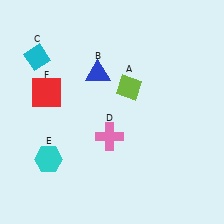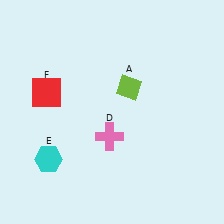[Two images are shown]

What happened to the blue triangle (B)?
The blue triangle (B) was removed in Image 2. It was in the top-left area of Image 1.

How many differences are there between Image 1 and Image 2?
There are 2 differences between the two images.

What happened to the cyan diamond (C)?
The cyan diamond (C) was removed in Image 2. It was in the top-left area of Image 1.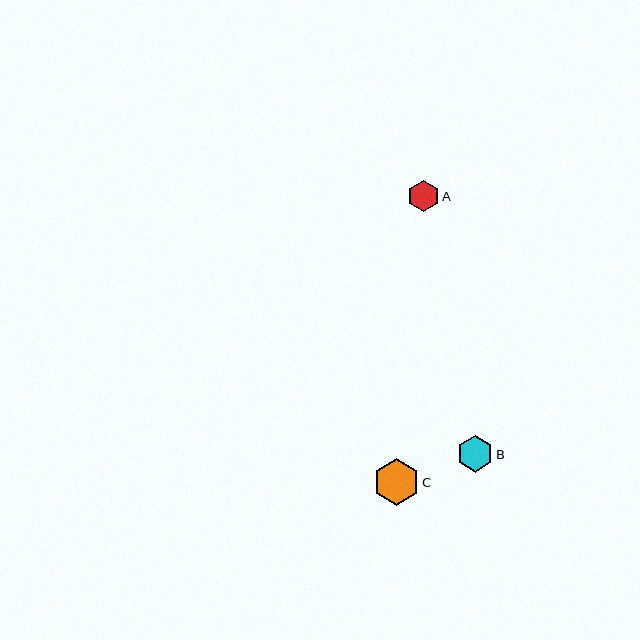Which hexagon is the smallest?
Hexagon A is the smallest with a size of approximately 32 pixels.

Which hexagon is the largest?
Hexagon C is the largest with a size of approximately 46 pixels.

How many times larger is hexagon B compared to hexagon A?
Hexagon B is approximately 1.1 times the size of hexagon A.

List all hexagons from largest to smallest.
From largest to smallest: C, B, A.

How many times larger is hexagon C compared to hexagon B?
Hexagon C is approximately 1.3 times the size of hexagon B.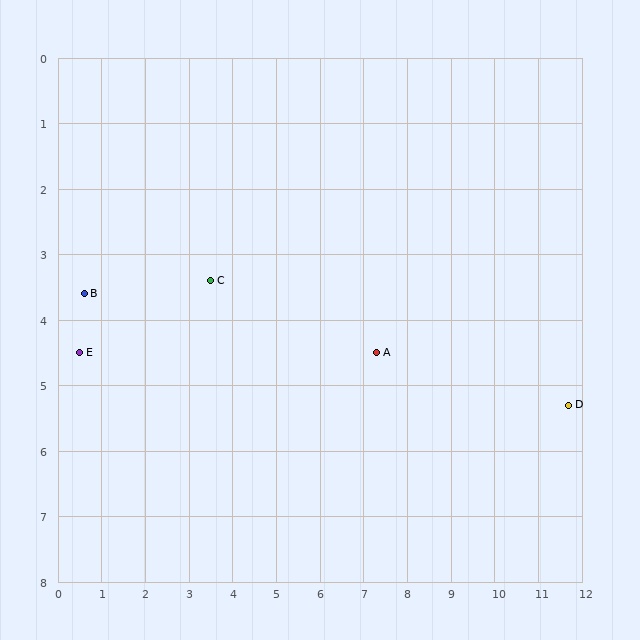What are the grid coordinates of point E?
Point E is at approximately (0.5, 4.5).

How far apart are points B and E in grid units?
Points B and E are about 0.9 grid units apart.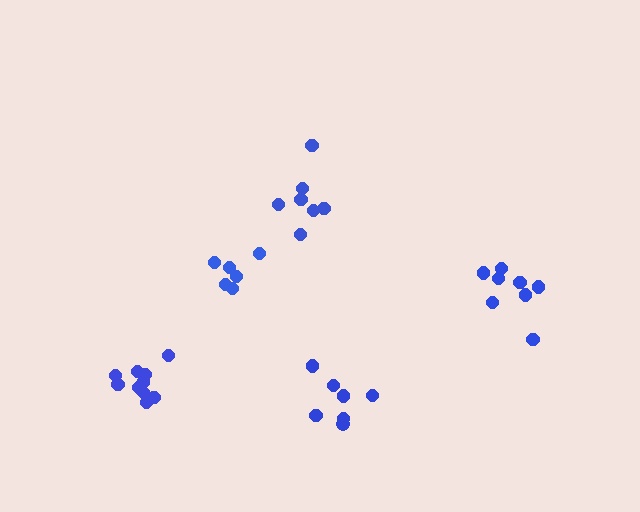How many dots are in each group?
Group 1: 6 dots, Group 2: 8 dots, Group 3: 7 dots, Group 4: 7 dots, Group 5: 10 dots (38 total).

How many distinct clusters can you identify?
There are 5 distinct clusters.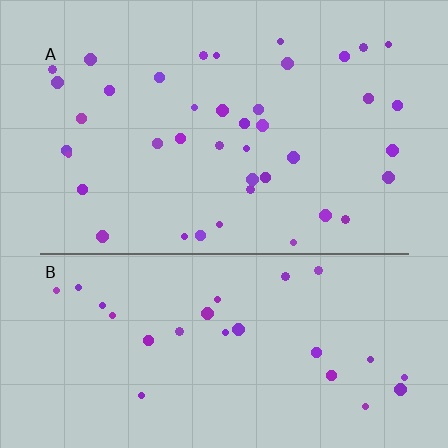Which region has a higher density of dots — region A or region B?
A (the top).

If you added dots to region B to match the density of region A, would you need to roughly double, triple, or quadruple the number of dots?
Approximately double.